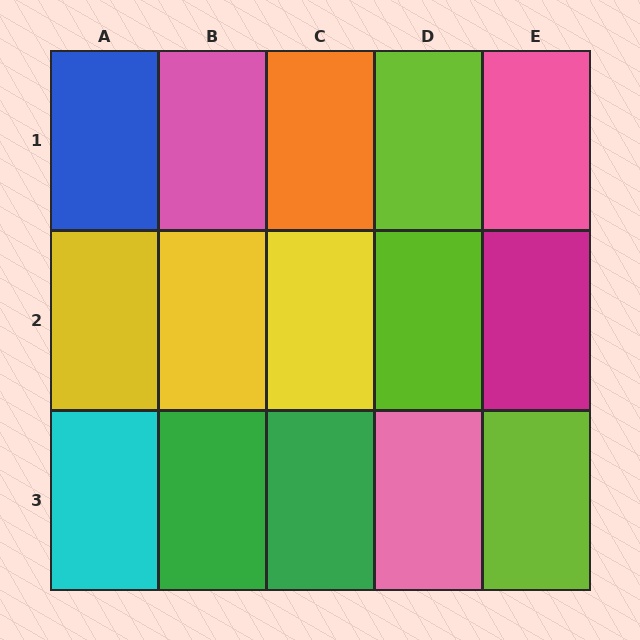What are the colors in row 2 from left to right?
Yellow, yellow, yellow, lime, magenta.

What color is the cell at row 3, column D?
Pink.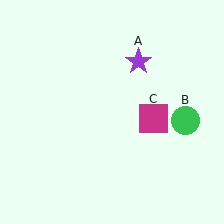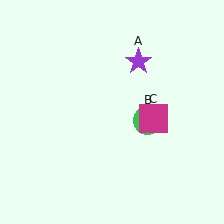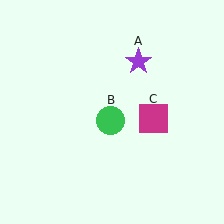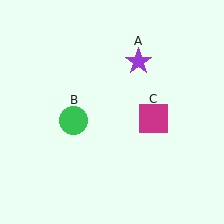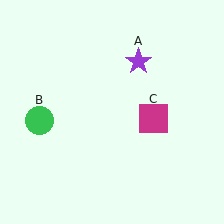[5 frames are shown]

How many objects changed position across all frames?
1 object changed position: green circle (object B).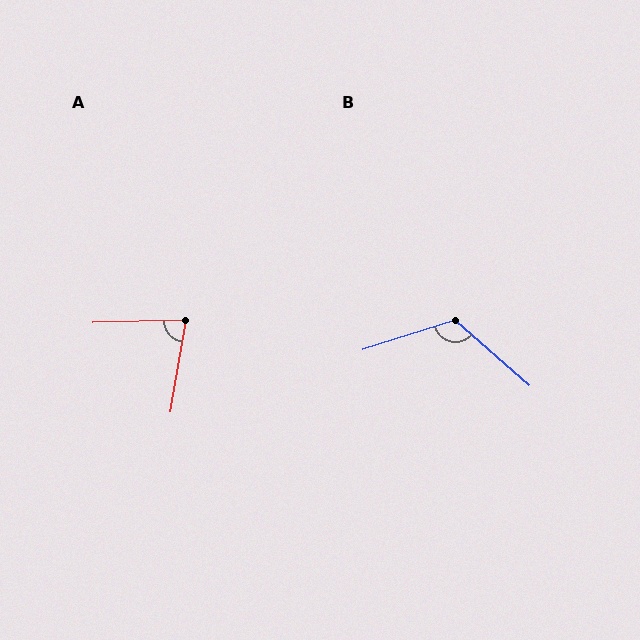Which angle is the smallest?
A, at approximately 79 degrees.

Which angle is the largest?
B, at approximately 121 degrees.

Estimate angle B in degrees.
Approximately 121 degrees.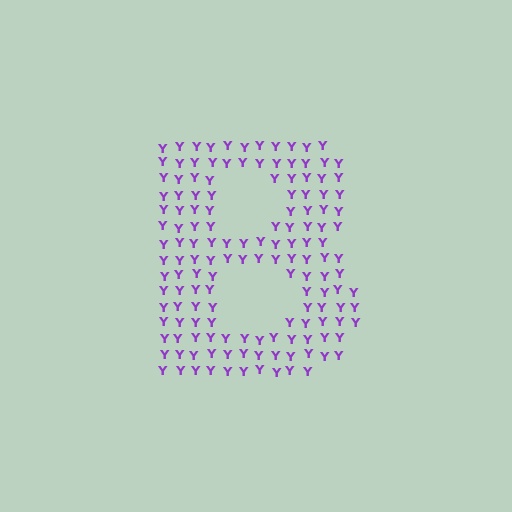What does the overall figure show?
The overall figure shows the letter B.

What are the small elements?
The small elements are letter Y's.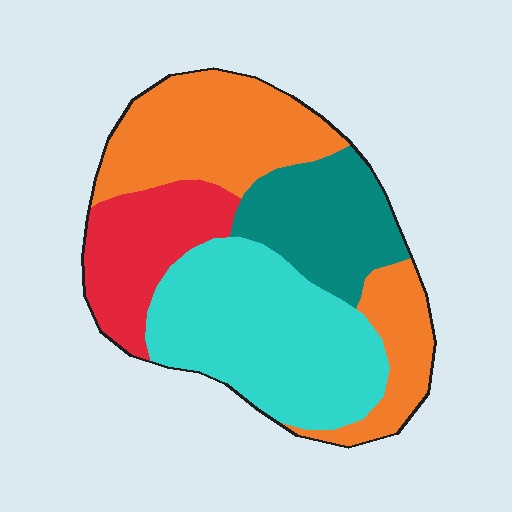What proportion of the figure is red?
Red takes up about one sixth (1/6) of the figure.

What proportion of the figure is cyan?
Cyan covers around 35% of the figure.